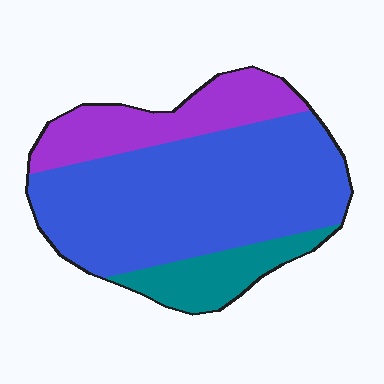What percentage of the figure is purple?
Purple covers roughly 20% of the figure.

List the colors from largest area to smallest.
From largest to smallest: blue, purple, teal.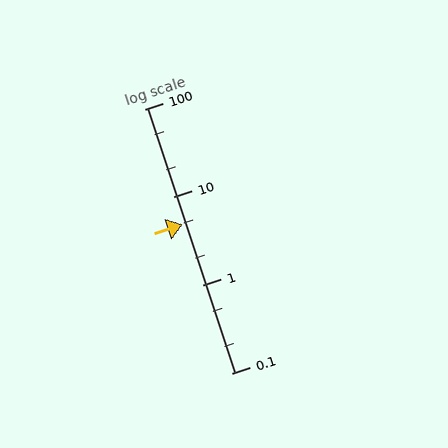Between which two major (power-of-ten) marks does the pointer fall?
The pointer is between 1 and 10.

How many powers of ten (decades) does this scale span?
The scale spans 3 decades, from 0.1 to 100.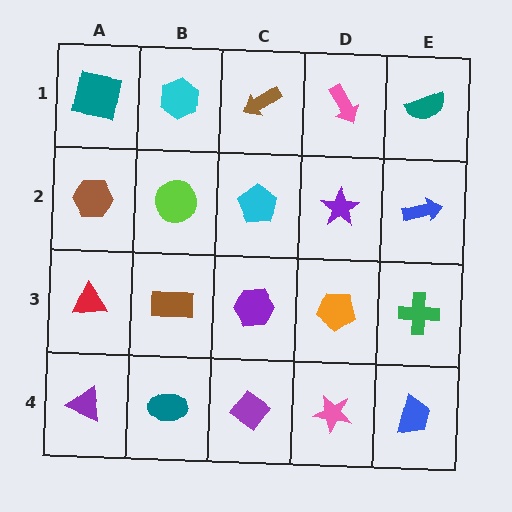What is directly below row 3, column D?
A pink star.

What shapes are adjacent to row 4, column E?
A green cross (row 3, column E), a pink star (row 4, column D).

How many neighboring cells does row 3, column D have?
4.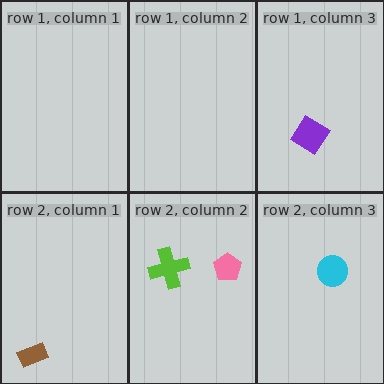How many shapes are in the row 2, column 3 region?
1.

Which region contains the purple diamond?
The row 1, column 3 region.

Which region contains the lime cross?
The row 2, column 2 region.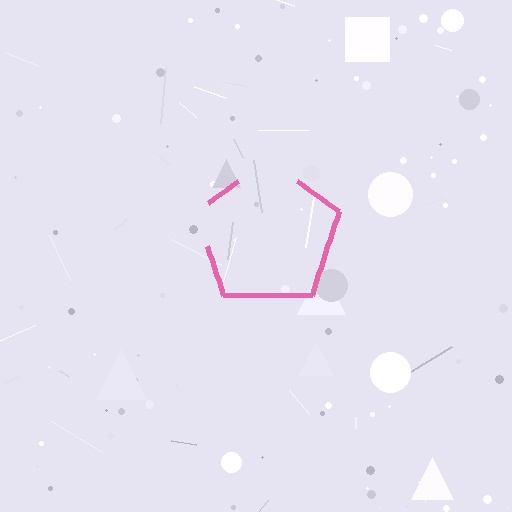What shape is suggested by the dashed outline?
The dashed outline suggests a pentagon.